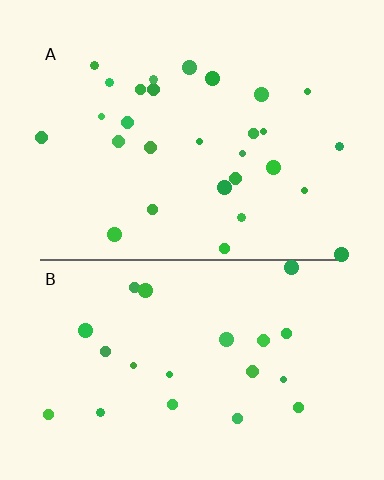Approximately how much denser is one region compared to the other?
Approximately 1.3× — region A over region B.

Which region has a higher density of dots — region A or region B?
A (the top).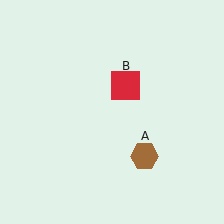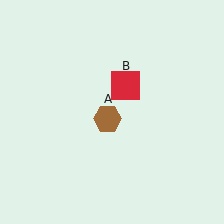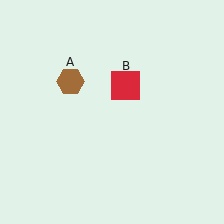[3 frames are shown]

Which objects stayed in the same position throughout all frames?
Red square (object B) remained stationary.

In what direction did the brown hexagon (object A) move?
The brown hexagon (object A) moved up and to the left.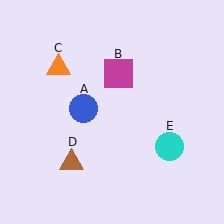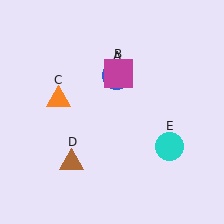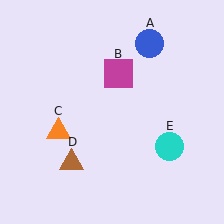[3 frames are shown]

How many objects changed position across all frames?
2 objects changed position: blue circle (object A), orange triangle (object C).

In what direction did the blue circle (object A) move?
The blue circle (object A) moved up and to the right.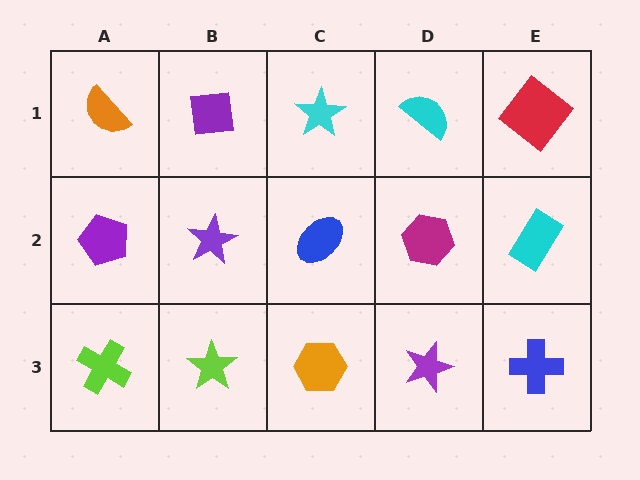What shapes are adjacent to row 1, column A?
A purple pentagon (row 2, column A), a purple square (row 1, column B).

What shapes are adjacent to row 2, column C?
A cyan star (row 1, column C), an orange hexagon (row 3, column C), a purple star (row 2, column B), a magenta hexagon (row 2, column D).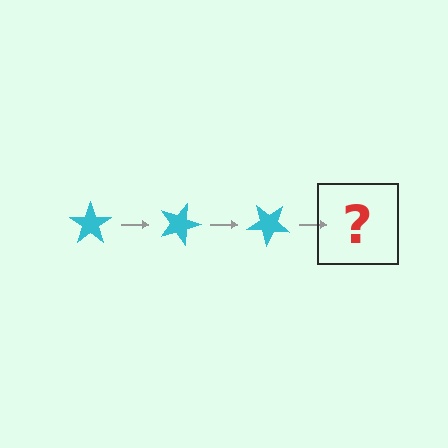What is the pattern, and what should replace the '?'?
The pattern is that the star rotates 20 degrees each step. The '?' should be a cyan star rotated 60 degrees.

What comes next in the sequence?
The next element should be a cyan star rotated 60 degrees.